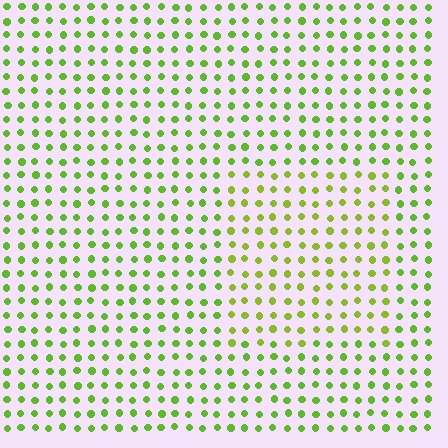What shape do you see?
I see a rectangle.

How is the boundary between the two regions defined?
The boundary is defined purely by a slight shift in hue (about 19 degrees). Spacing, size, and orientation are identical on both sides.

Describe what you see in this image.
The image is filled with small lime elements in a uniform arrangement. A rectangle-shaped region is visible where the elements are tinted to a slightly different hue, forming a subtle color boundary.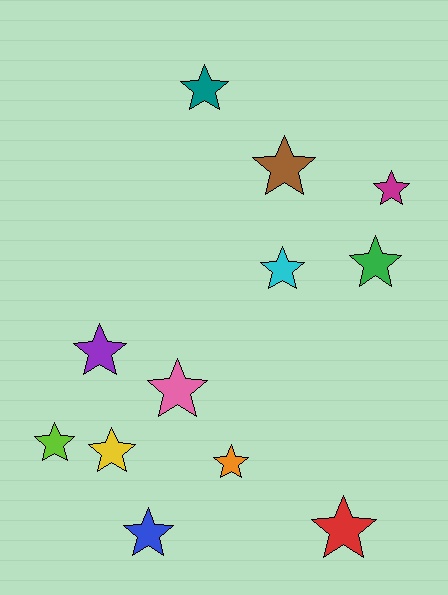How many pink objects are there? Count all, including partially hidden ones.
There is 1 pink object.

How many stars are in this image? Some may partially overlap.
There are 12 stars.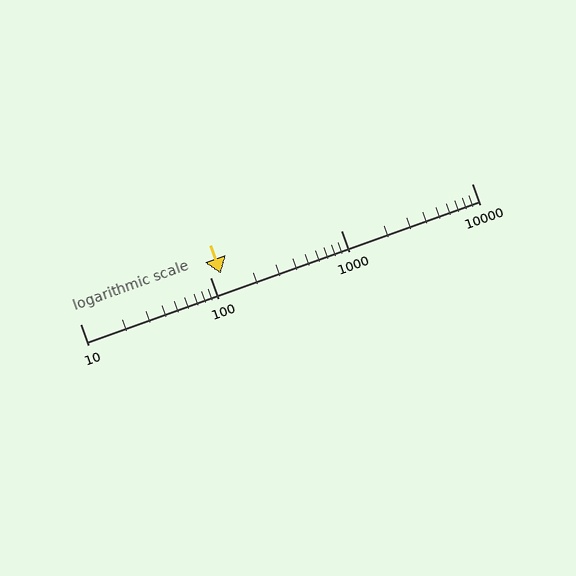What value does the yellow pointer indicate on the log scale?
The pointer indicates approximately 120.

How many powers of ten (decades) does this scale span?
The scale spans 3 decades, from 10 to 10000.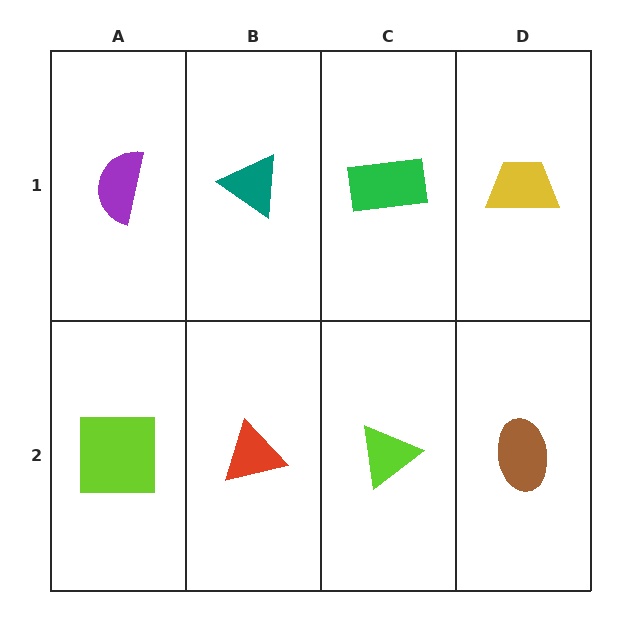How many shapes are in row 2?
4 shapes.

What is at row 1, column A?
A purple semicircle.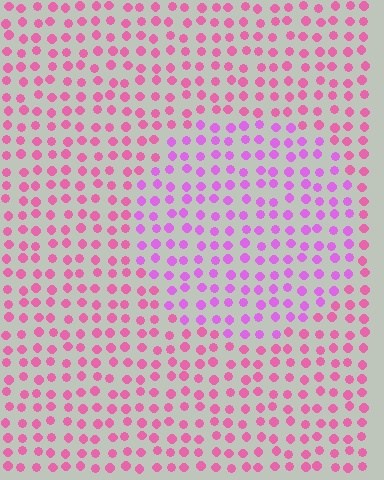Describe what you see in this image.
The image is filled with small pink elements in a uniform arrangement. A circle-shaped region is visible where the elements are tinted to a slightly different hue, forming a subtle color boundary.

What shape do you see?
I see a circle.